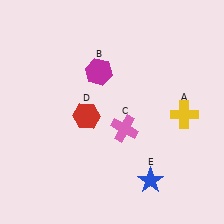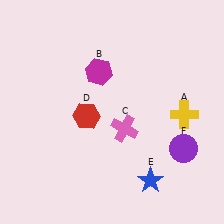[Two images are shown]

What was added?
A purple circle (F) was added in Image 2.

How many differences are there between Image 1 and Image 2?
There is 1 difference between the two images.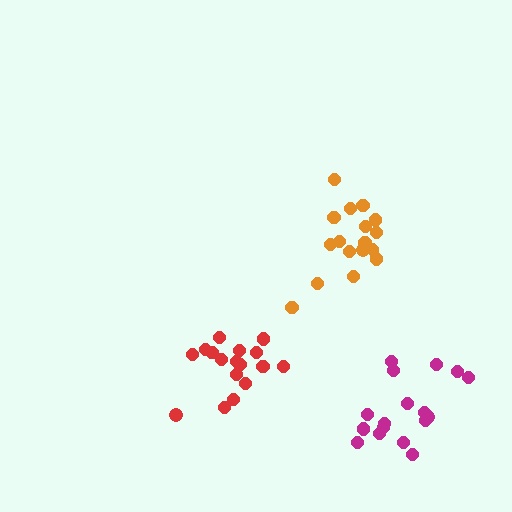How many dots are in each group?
Group 1: 17 dots, Group 2: 18 dots, Group 3: 17 dots (52 total).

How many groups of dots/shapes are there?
There are 3 groups.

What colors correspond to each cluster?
The clusters are colored: magenta, orange, red.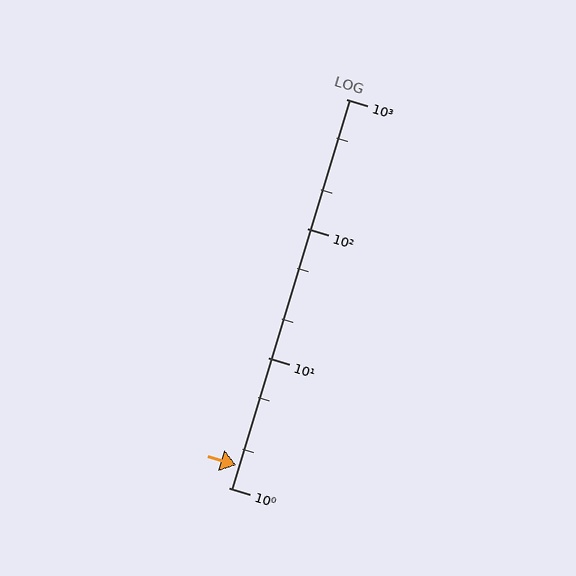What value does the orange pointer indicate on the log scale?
The pointer indicates approximately 1.5.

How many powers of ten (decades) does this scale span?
The scale spans 3 decades, from 1 to 1000.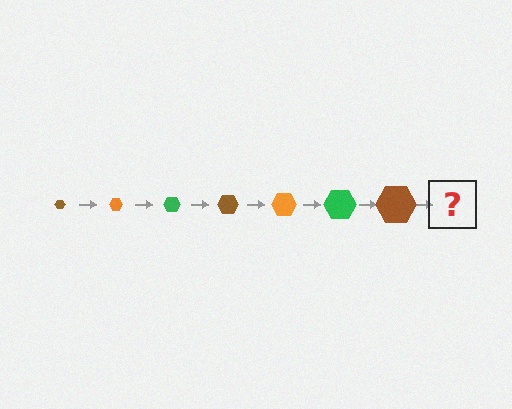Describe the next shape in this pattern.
It should be an orange hexagon, larger than the previous one.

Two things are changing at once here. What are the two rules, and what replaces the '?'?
The two rules are that the hexagon grows larger each step and the color cycles through brown, orange, and green. The '?' should be an orange hexagon, larger than the previous one.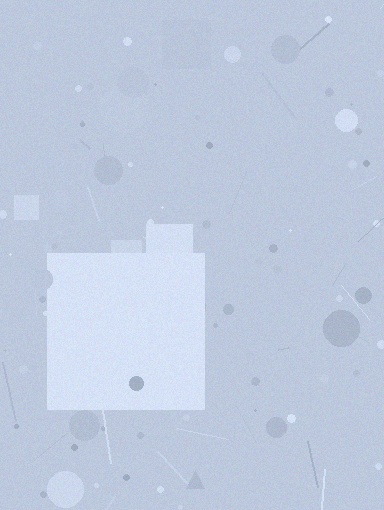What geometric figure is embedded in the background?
A square is embedded in the background.